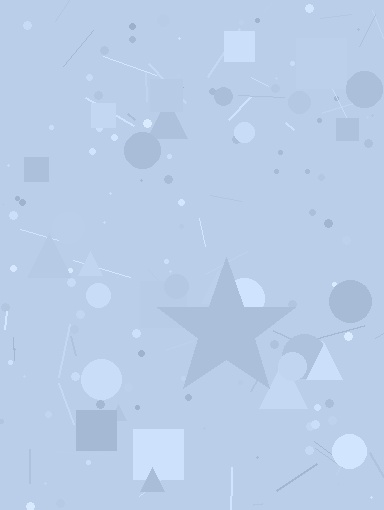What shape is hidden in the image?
A star is hidden in the image.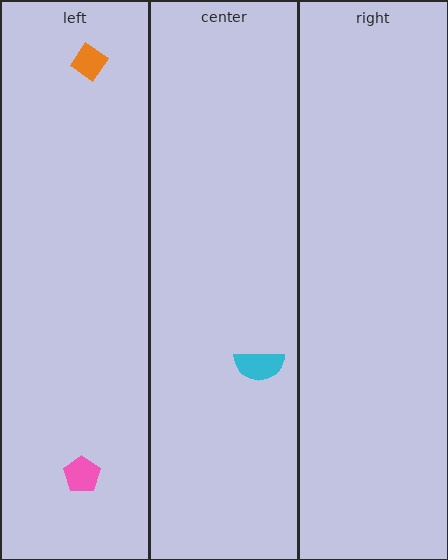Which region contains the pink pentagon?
The left region.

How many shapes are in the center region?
1.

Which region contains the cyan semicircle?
The center region.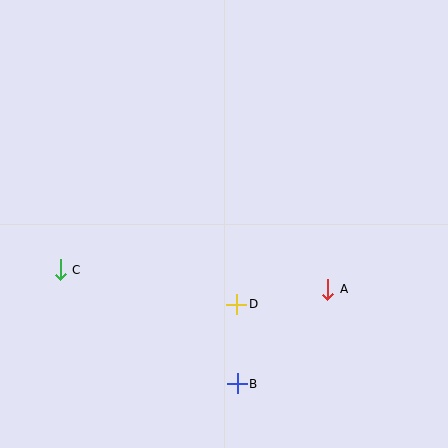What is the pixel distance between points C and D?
The distance between C and D is 180 pixels.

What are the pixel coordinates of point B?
Point B is at (237, 384).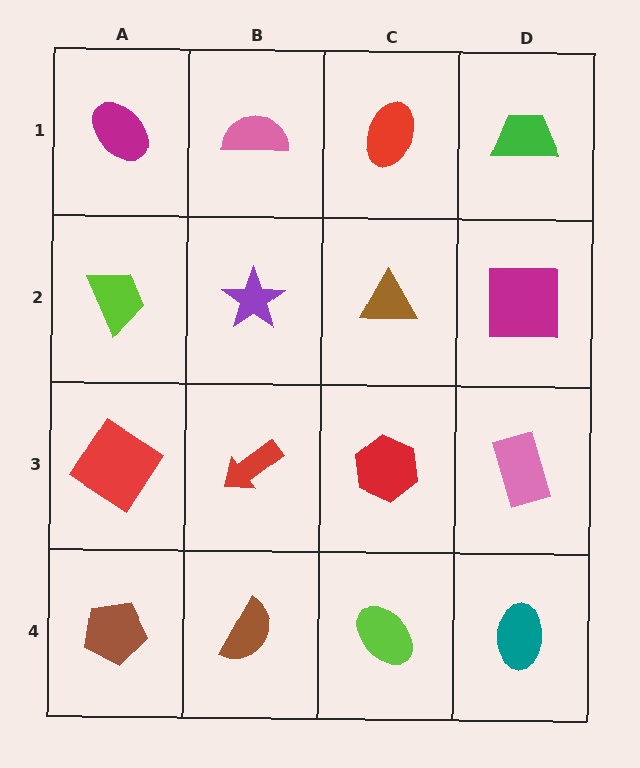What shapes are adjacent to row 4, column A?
A red diamond (row 3, column A), a brown semicircle (row 4, column B).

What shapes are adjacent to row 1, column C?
A brown triangle (row 2, column C), a pink semicircle (row 1, column B), a green trapezoid (row 1, column D).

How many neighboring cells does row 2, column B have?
4.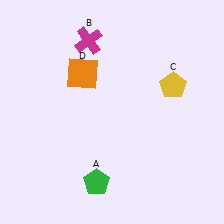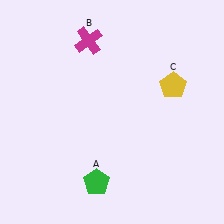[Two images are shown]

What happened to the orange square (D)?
The orange square (D) was removed in Image 2. It was in the top-left area of Image 1.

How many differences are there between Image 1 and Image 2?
There is 1 difference between the two images.